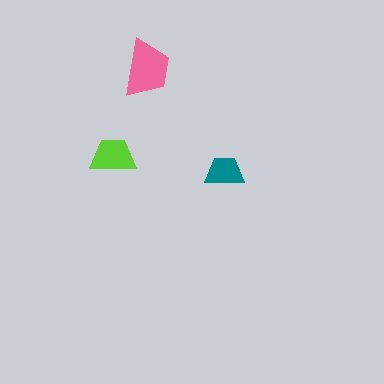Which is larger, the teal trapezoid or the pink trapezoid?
The pink one.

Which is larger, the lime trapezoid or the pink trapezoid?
The pink one.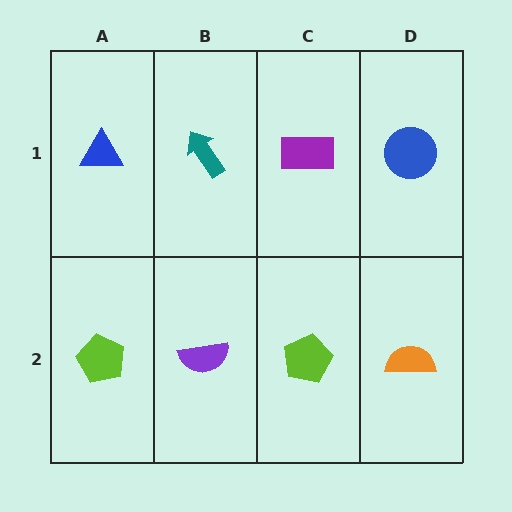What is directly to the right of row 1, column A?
A teal arrow.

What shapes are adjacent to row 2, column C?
A purple rectangle (row 1, column C), a purple semicircle (row 2, column B), an orange semicircle (row 2, column D).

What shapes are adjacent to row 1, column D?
An orange semicircle (row 2, column D), a purple rectangle (row 1, column C).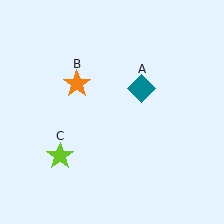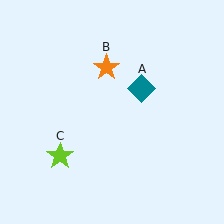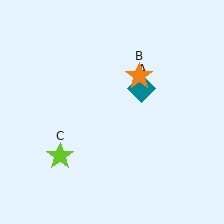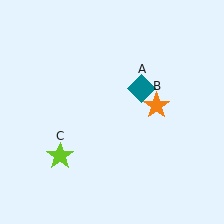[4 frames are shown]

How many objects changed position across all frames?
1 object changed position: orange star (object B).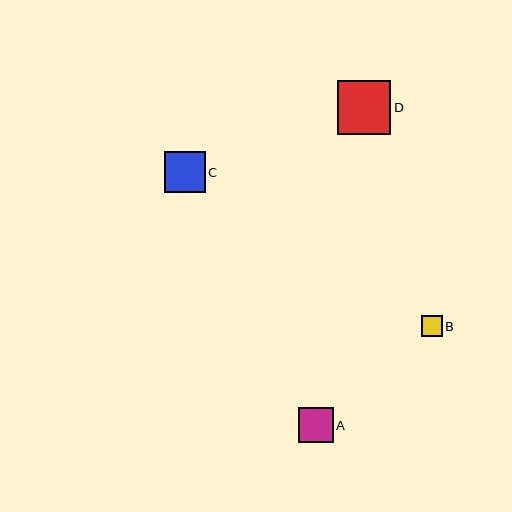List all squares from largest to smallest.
From largest to smallest: D, C, A, B.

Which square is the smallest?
Square B is the smallest with a size of approximately 21 pixels.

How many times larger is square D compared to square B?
Square D is approximately 2.5 times the size of square B.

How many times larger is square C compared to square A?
Square C is approximately 1.2 times the size of square A.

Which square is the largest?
Square D is the largest with a size of approximately 54 pixels.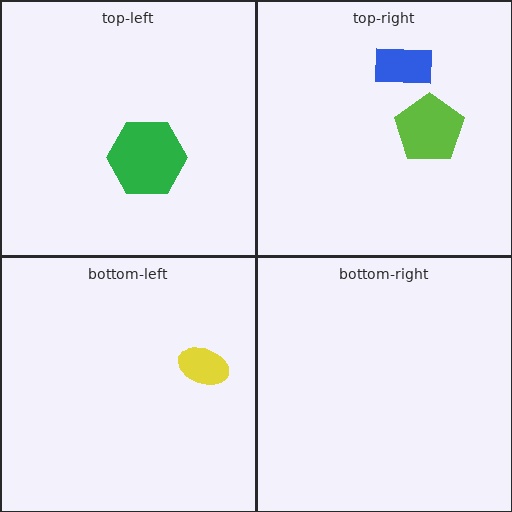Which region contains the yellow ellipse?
The bottom-left region.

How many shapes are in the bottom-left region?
1.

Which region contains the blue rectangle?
The top-right region.